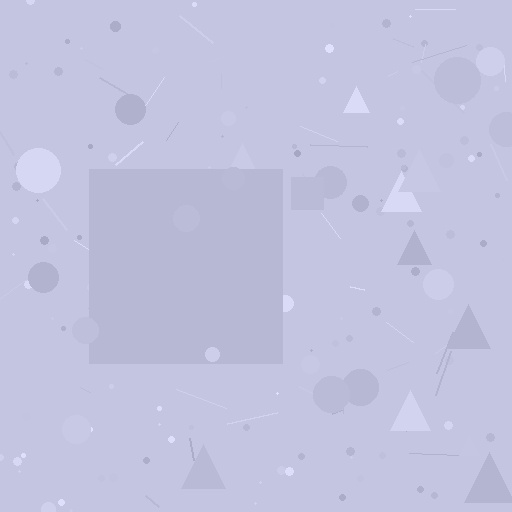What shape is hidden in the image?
A square is hidden in the image.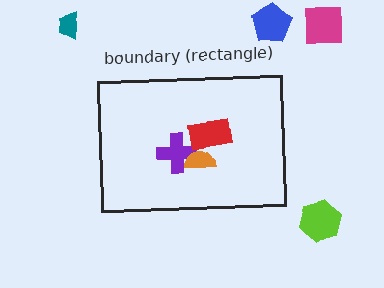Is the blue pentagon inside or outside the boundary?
Outside.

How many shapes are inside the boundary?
3 inside, 4 outside.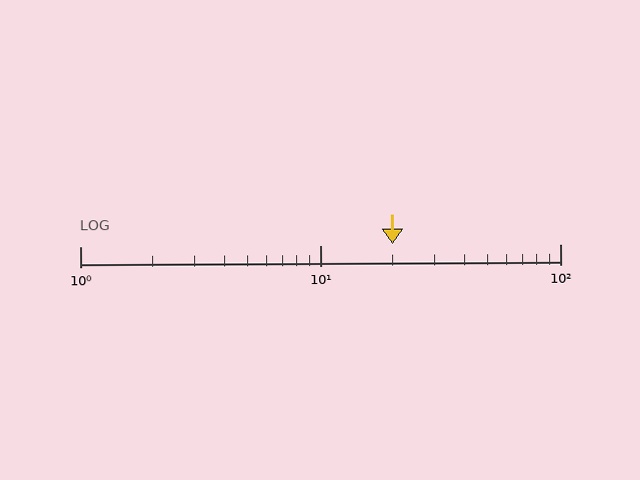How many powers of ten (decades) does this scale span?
The scale spans 2 decades, from 1 to 100.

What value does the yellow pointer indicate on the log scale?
The pointer indicates approximately 20.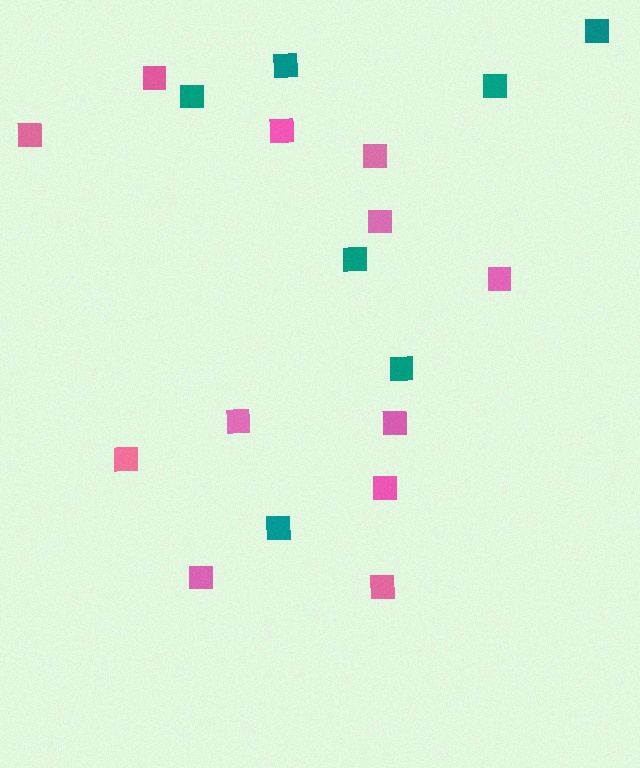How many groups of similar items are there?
There are 2 groups: one group of teal squares (7) and one group of pink squares (12).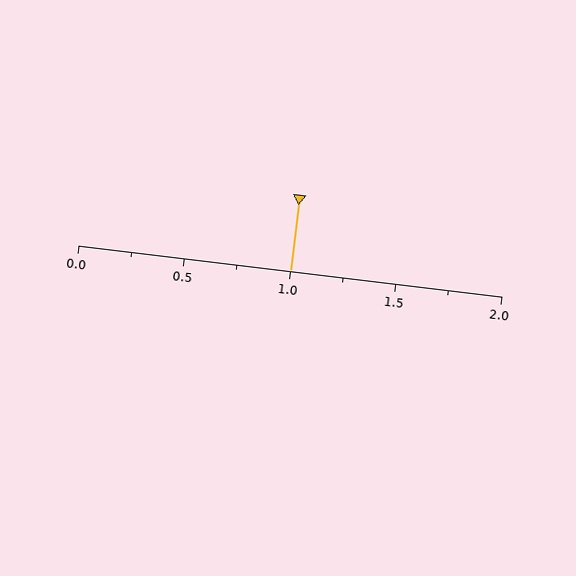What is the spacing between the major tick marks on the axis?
The major ticks are spaced 0.5 apart.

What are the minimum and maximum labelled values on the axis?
The axis runs from 0.0 to 2.0.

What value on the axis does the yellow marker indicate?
The marker indicates approximately 1.